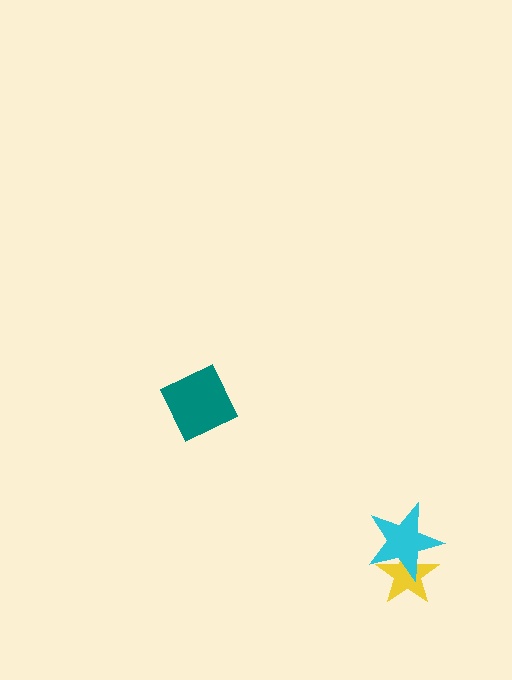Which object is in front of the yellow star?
The cyan star is in front of the yellow star.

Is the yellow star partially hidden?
Yes, it is partially covered by another shape.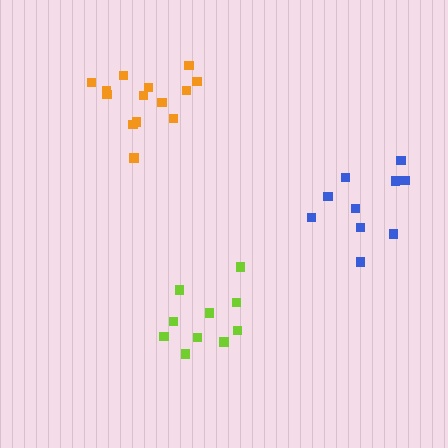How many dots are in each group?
Group 1: 11 dots, Group 2: 14 dots, Group 3: 10 dots (35 total).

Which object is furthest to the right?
The blue cluster is rightmost.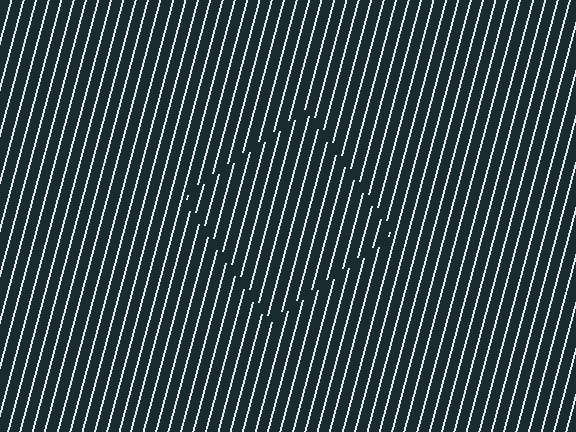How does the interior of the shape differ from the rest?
The interior of the shape contains the same grating, shifted by half a period — the contour is defined by the phase discontinuity where line-ends from the inner and outer gratings abut.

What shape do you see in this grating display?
An illusory square. The interior of the shape contains the same grating, shifted by half a period — the contour is defined by the phase discontinuity where line-ends from the inner and outer gratings abut.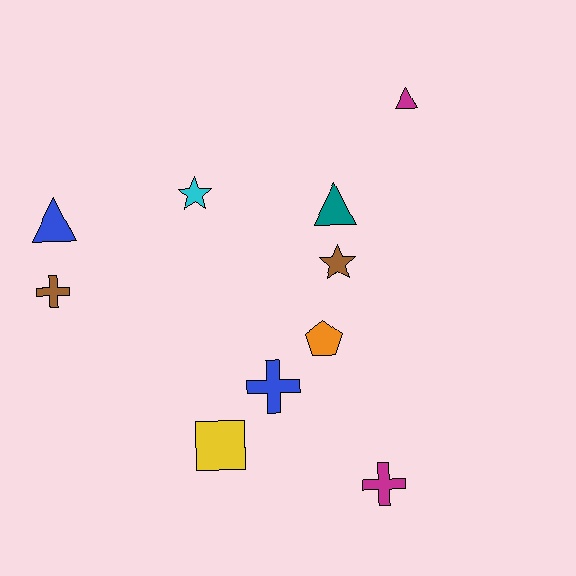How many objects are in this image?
There are 10 objects.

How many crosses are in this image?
There are 3 crosses.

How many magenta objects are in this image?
There are 2 magenta objects.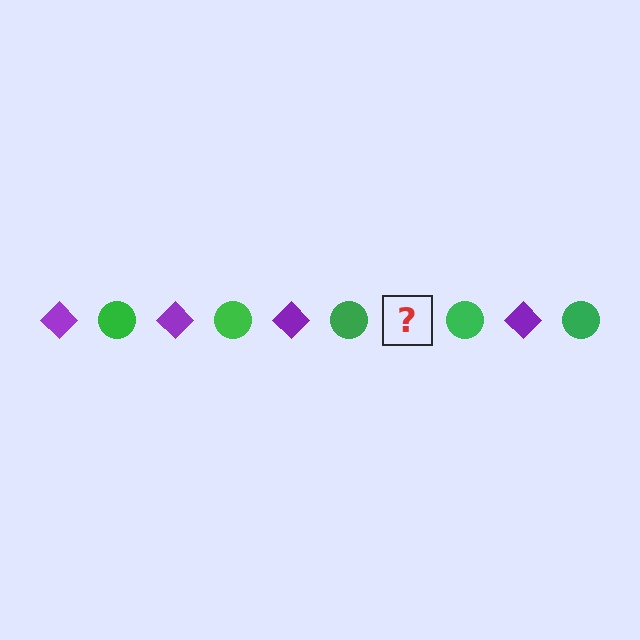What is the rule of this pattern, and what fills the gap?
The rule is that the pattern alternates between purple diamond and green circle. The gap should be filled with a purple diamond.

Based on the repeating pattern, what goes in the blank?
The blank should be a purple diamond.